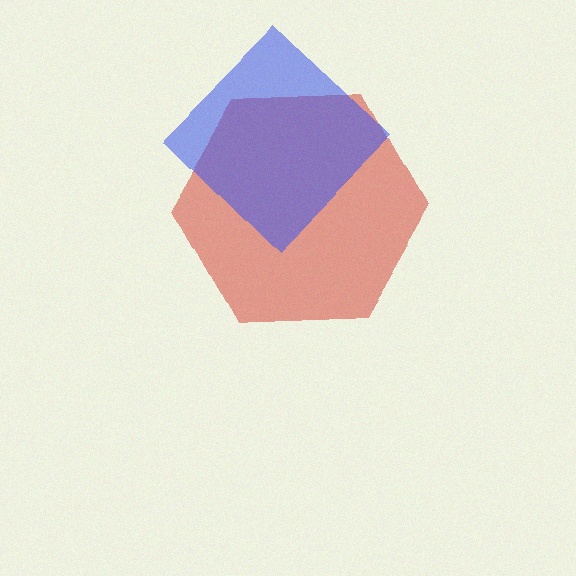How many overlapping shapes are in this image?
There are 2 overlapping shapes in the image.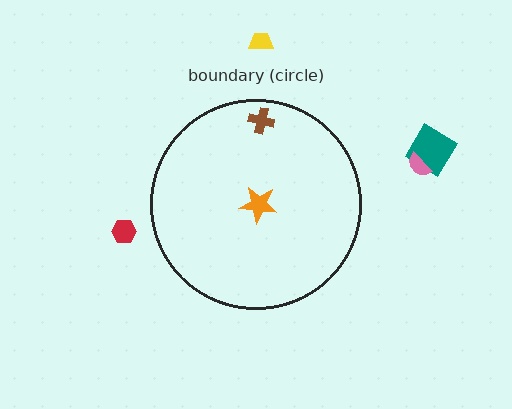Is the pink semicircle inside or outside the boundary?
Outside.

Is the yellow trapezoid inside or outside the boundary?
Outside.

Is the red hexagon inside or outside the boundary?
Outside.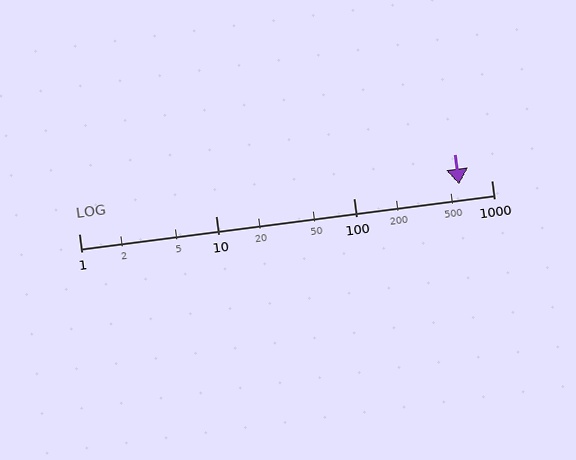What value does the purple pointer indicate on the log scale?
The pointer indicates approximately 580.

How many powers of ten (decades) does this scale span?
The scale spans 3 decades, from 1 to 1000.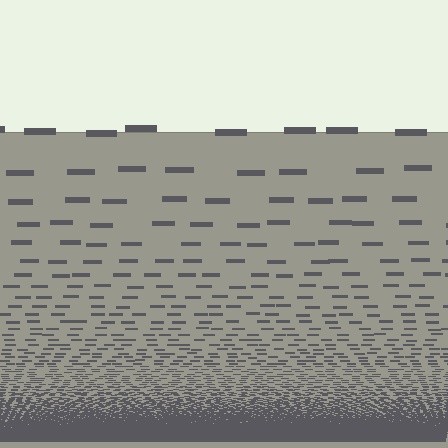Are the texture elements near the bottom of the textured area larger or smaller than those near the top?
Smaller. The gradient is inverted — elements near the bottom are smaller and denser.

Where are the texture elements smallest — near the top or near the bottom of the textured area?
Near the bottom.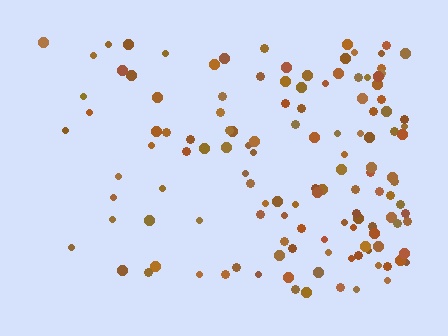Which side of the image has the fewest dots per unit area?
The left.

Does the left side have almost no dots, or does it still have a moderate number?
Still a moderate number, just noticeably fewer than the right.